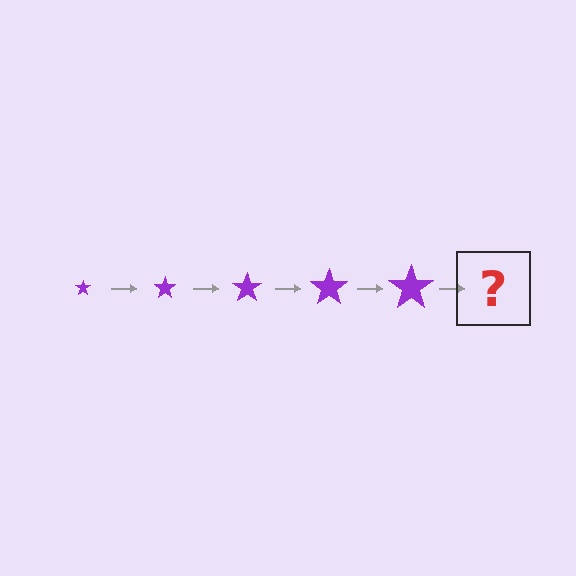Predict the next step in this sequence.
The next step is a purple star, larger than the previous one.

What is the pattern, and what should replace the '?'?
The pattern is that the star gets progressively larger each step. The '?' should be a purple star, larger than the previous one.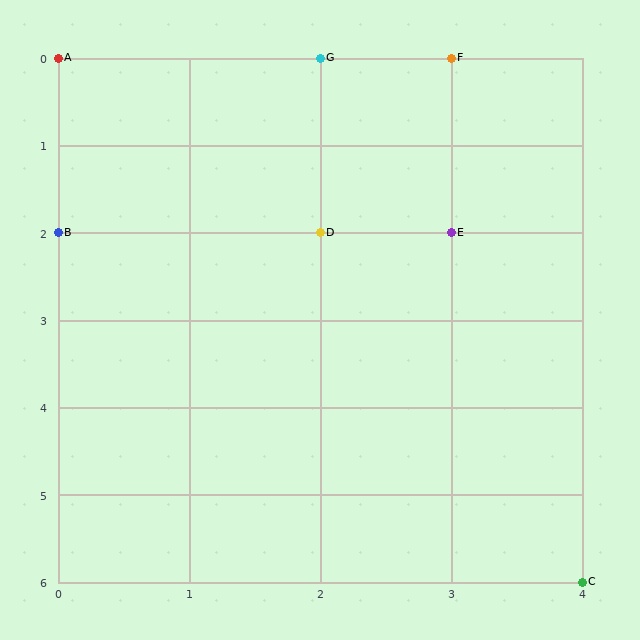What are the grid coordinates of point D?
Point D is at grid coordinates (2, 2).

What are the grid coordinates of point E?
Point E is at grid coordinates (3, 2).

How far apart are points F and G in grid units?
Points F and G are 1 column apart.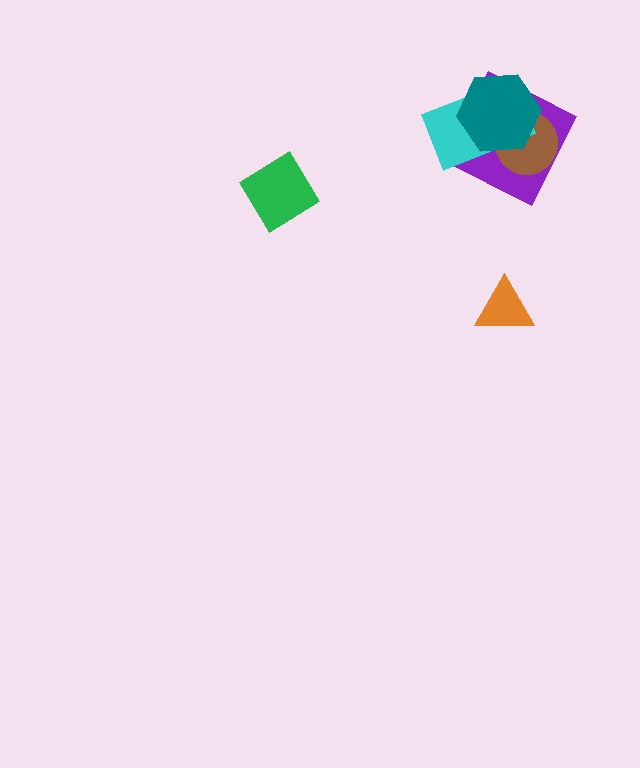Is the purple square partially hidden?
Yes, it is partially covered by another shape.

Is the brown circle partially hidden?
Yes, it is partially covered by another shape.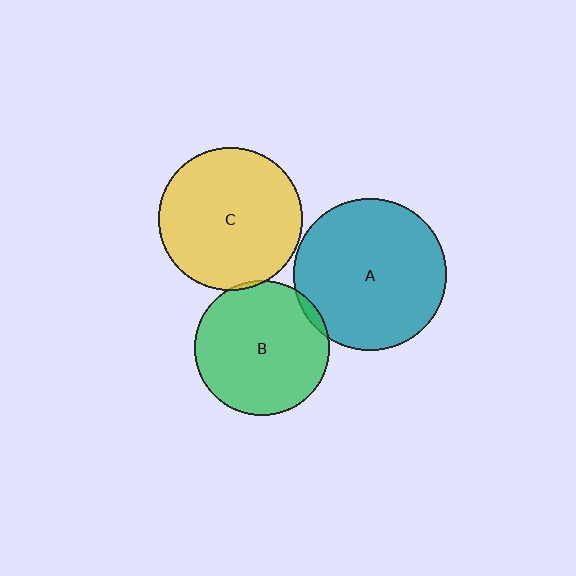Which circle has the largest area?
Circle A (teal).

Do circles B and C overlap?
Yes.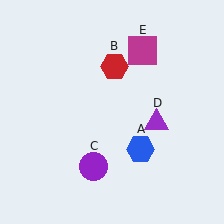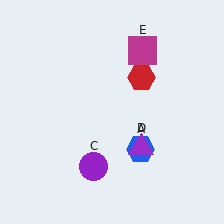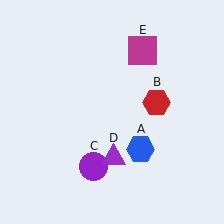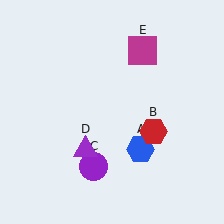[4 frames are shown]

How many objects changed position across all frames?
2 objects changed position: red hexagon (object B), purple triangle (object D).